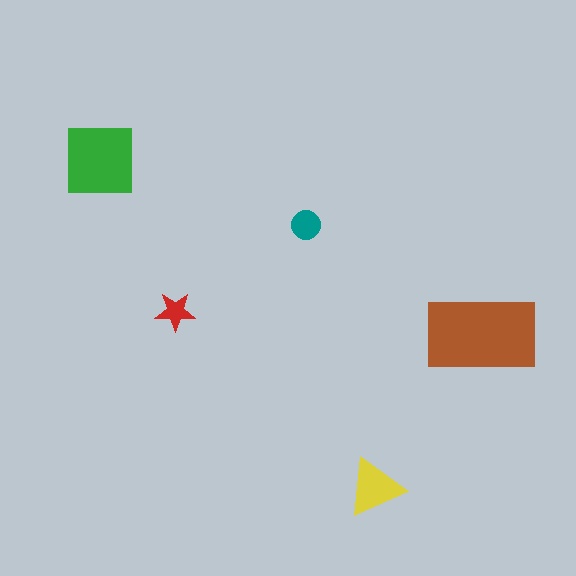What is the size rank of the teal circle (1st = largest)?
4th.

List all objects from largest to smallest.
The brown rectangle, the green square, the yellow triangle, the teal circle, the red star.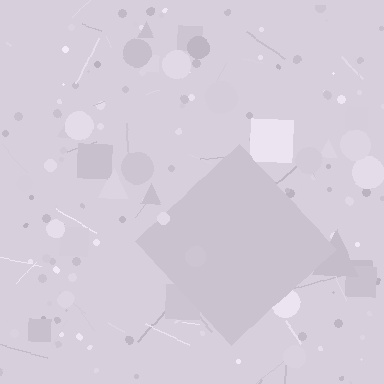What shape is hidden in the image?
A diamond is hidden in the image.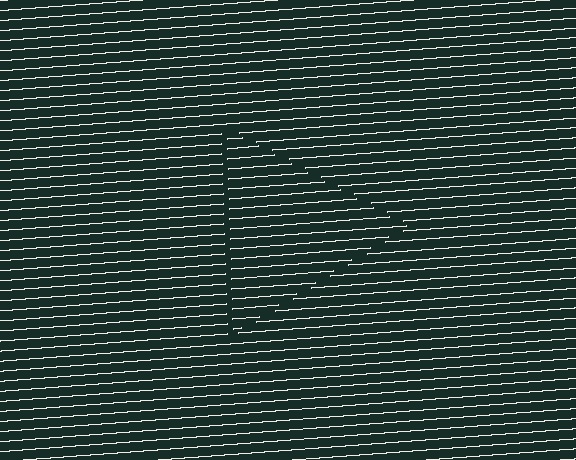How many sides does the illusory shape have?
3 sides — the line-ends trace a triangle.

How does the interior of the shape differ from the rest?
The interior of the shape contains the same grating, shifted by half a period — the contour is defined by the phase discontinuity where line-ends from the inner and outer gratings abut.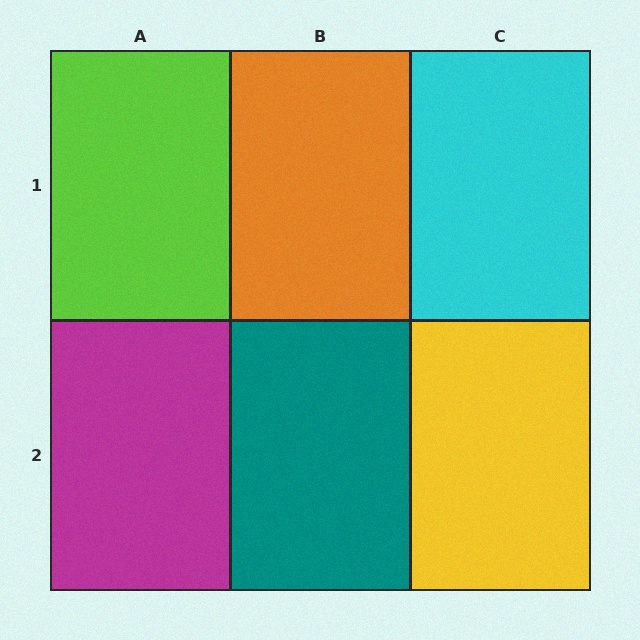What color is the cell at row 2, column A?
Magenta.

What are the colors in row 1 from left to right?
Lime, orange, cyan.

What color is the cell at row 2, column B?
Teal.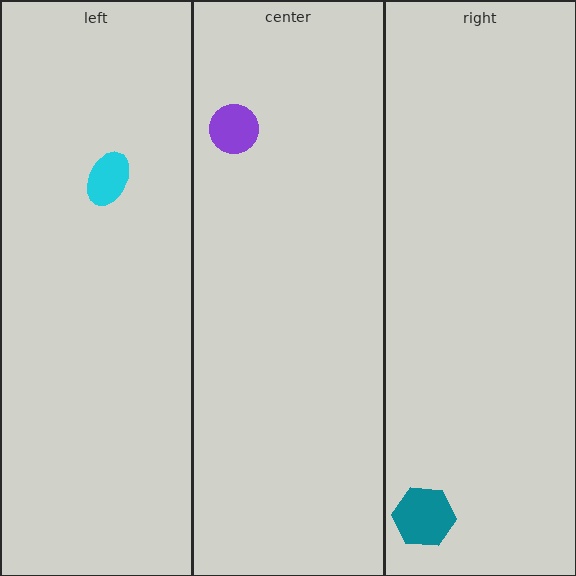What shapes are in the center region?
The purple circle.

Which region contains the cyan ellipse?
The left region.